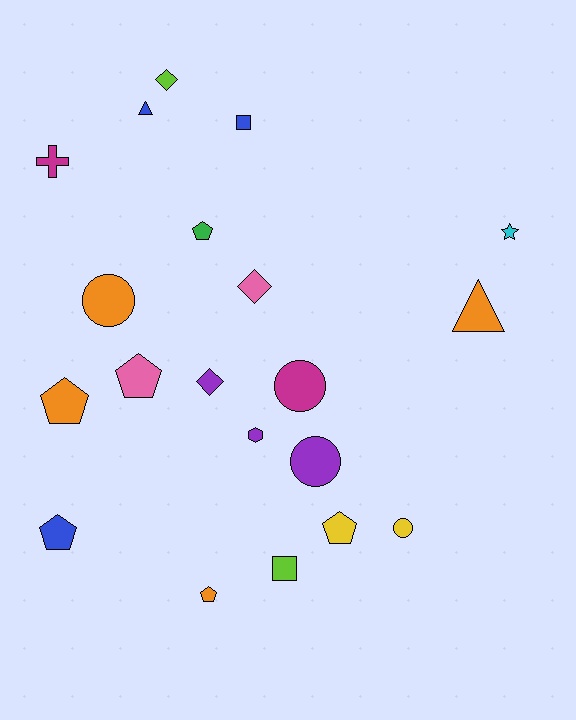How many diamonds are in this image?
There are 3 diamonds.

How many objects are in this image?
There are 20 objects.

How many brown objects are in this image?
There are no brown objects.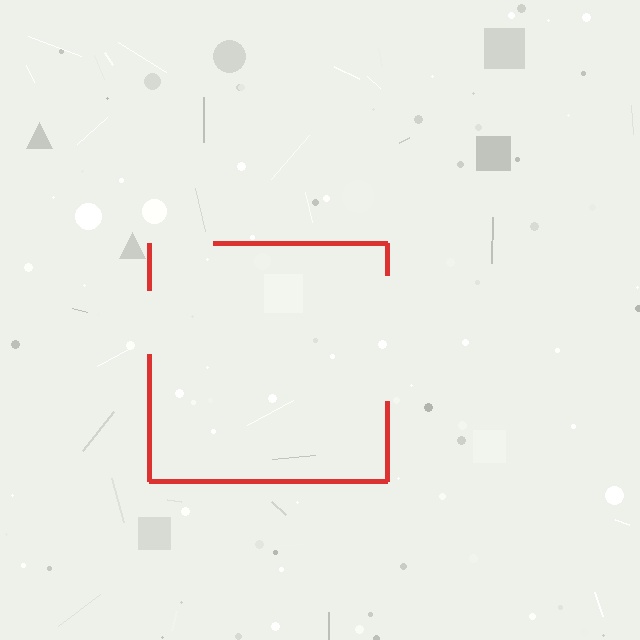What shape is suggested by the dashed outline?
The dashed outline suggests a square.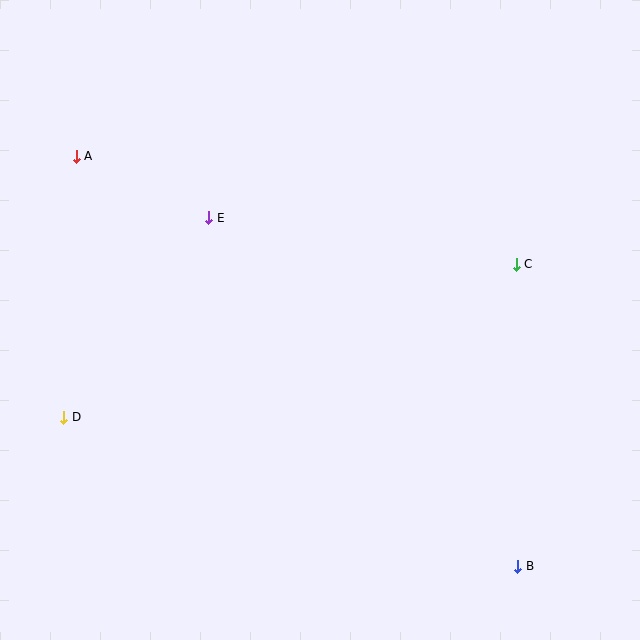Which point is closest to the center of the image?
Point E at (209, 218) is closest to the center.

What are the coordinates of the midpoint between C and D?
The midpoint between C and D is at (290, 341).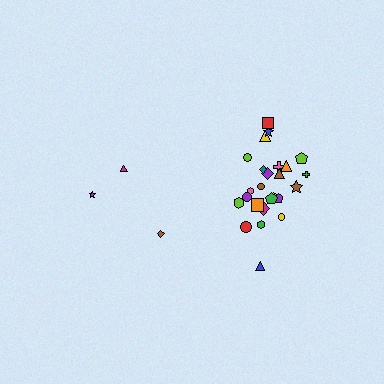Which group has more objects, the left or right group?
The right group.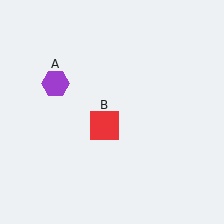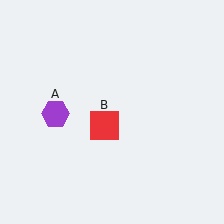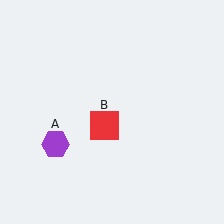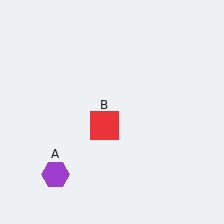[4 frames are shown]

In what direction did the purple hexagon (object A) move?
The purple hexagon (object A) moved down.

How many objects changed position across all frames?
1 object changed position: purple hexagon (object A).